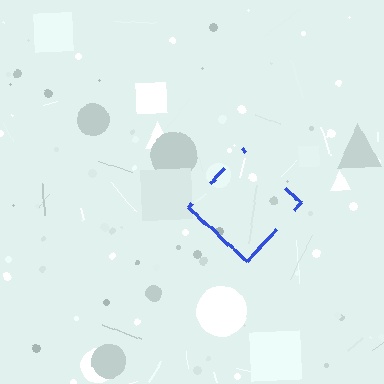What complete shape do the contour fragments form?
The contour fragments form a diamond.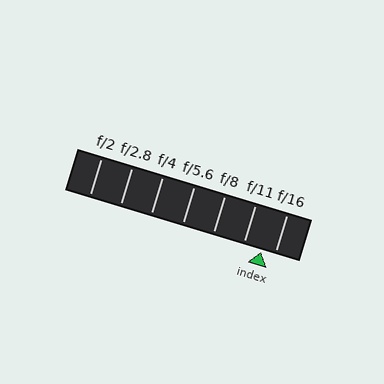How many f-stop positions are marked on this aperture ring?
There are 7 f-stop positions marked.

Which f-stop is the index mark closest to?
The index mark is closest to f/16.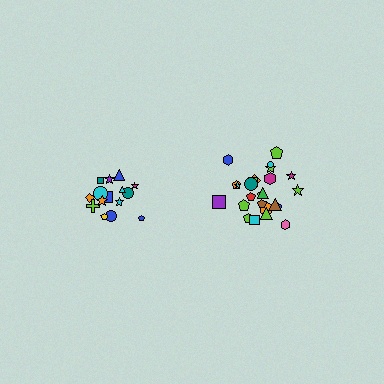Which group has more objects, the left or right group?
The right group.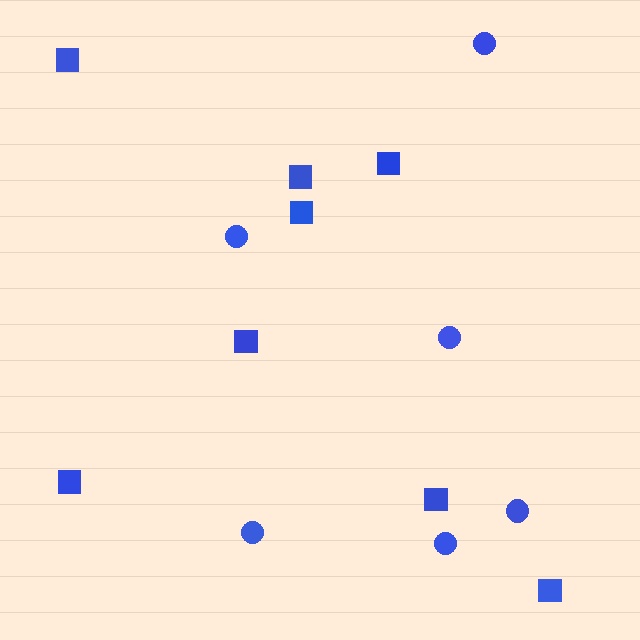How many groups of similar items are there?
There are 2 groups: one group of circles (6) and one group of squares (8).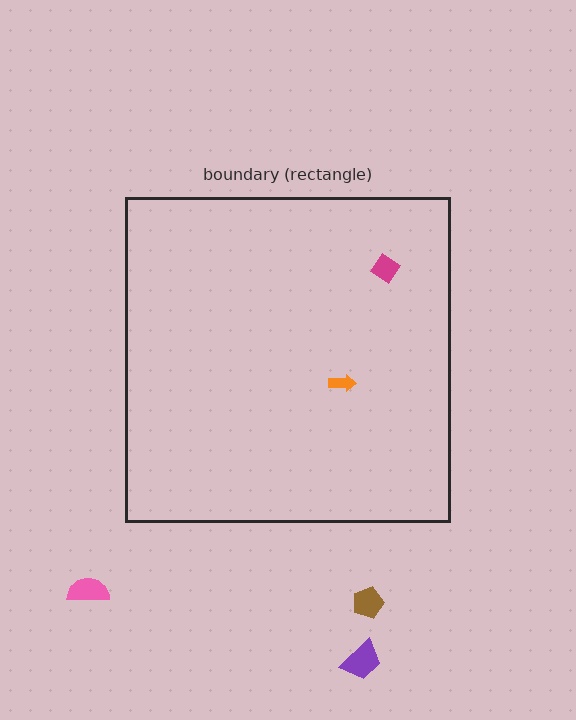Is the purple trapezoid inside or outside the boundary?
Outside.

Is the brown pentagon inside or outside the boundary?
Outside.